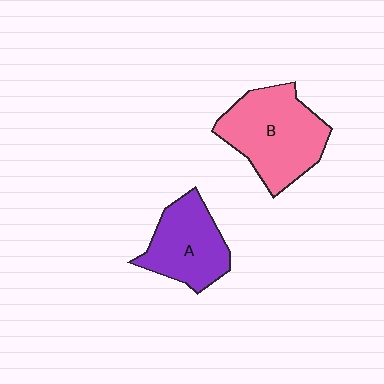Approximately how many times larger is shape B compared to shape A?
Approximately 1.3 times.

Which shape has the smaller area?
Shape A (purple).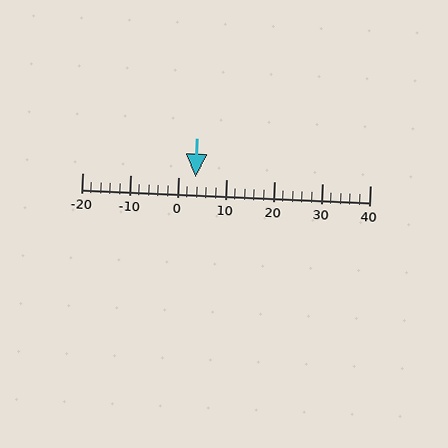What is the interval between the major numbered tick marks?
The major tick marks are spaced 10 units apart.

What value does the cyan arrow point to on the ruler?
The cyan arrow points to approximately 4.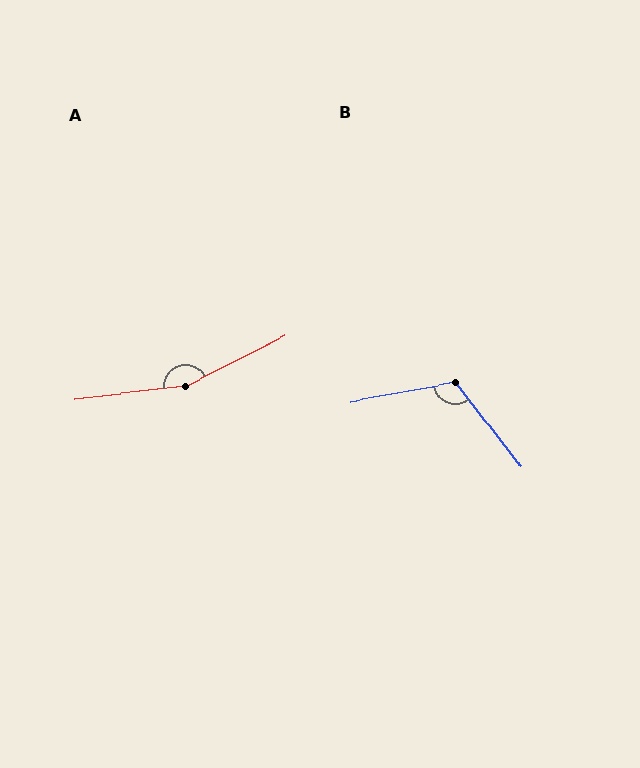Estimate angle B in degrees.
Approximately 117 degrees.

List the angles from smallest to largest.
B (117°), A (161°).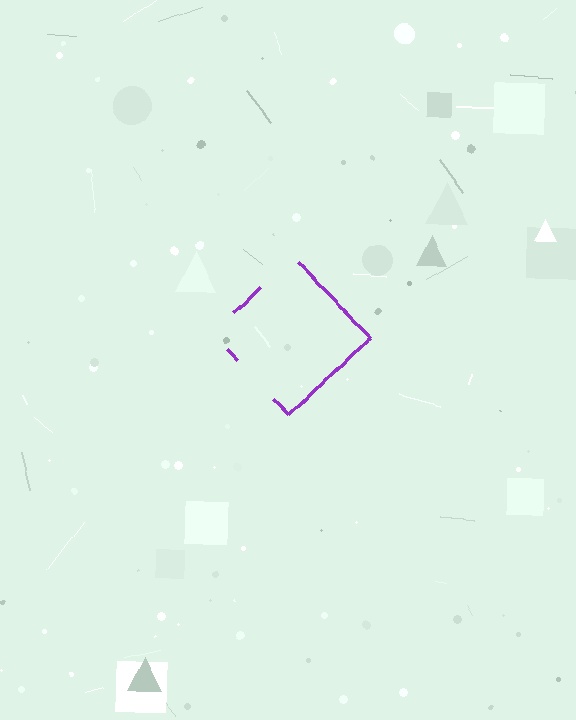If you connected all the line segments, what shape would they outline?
They would outline a diamond.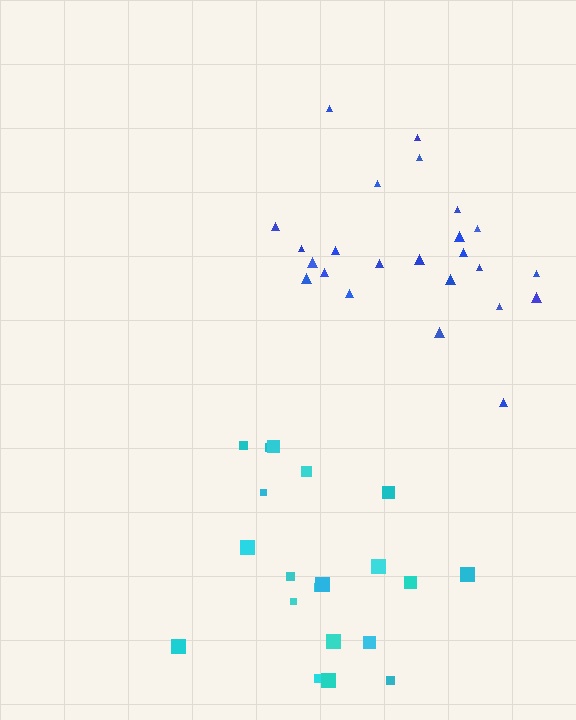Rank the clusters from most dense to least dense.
blue, cyan.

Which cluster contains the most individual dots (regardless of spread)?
Blue (24).